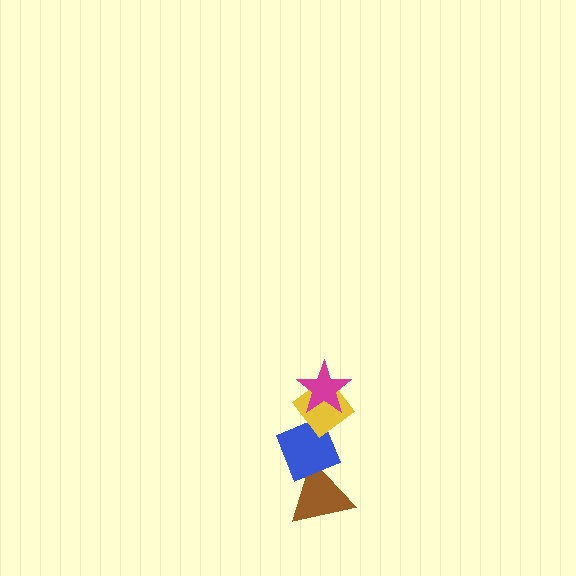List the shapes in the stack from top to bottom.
From top to bottom: the magenta star, the yellow diamond, the blue diamond, the brown triangle.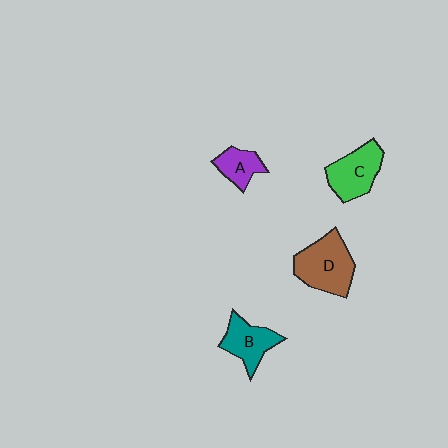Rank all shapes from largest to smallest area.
From largest to smallest: D (brown), C (green), B (teal), A (purple).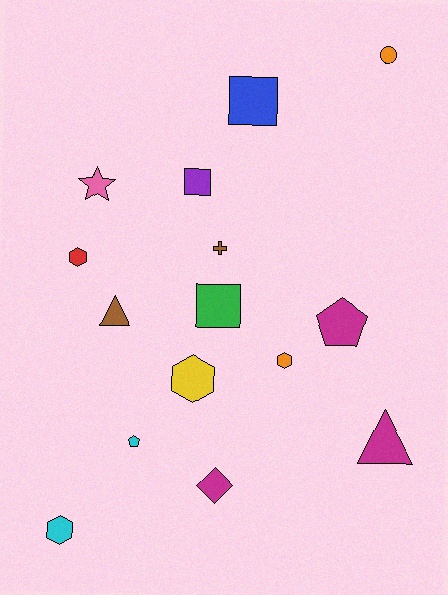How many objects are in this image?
There are 15 objects.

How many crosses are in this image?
There is 1 cross.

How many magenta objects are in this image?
There are 3 magenta objects.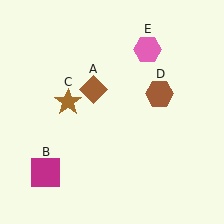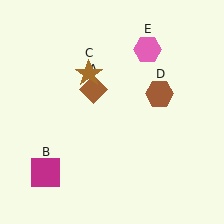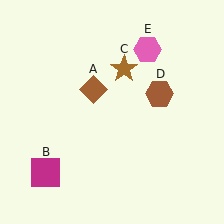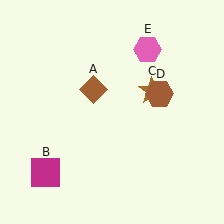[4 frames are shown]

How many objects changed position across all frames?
1 object changed position: brown star (object C).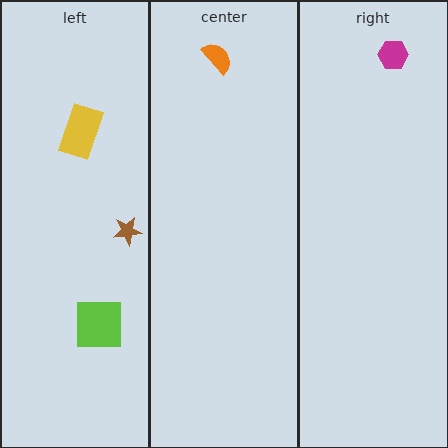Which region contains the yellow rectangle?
The left region.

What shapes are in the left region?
The brown star, the yellow rectangle, the lime square.